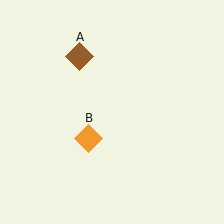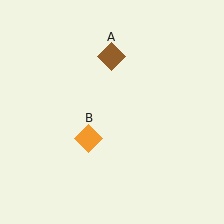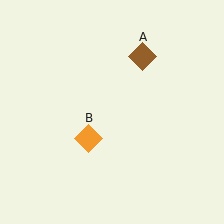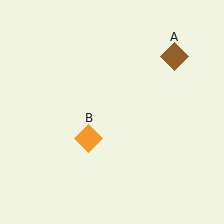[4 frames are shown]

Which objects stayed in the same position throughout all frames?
Orange diamond (object B) remained stationary.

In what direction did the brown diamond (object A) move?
The brown diamond (object A) moved right.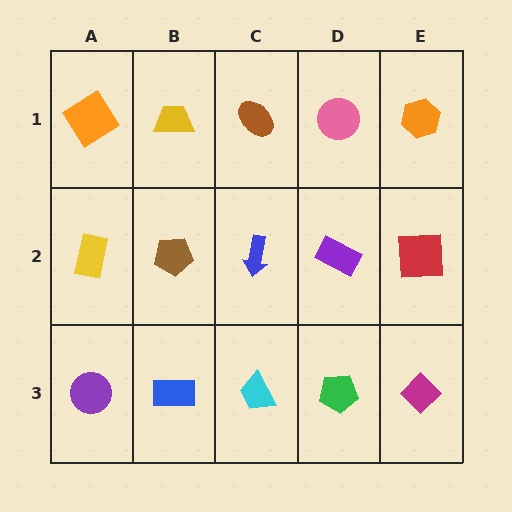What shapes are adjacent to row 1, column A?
A yellow rectangle (row 2, column A), a yellow trapezoid (row 1, column B).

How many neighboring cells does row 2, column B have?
4.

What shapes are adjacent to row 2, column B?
A yellow trapezoid (row 1, column B), a blue rectangle (row 3, column B), a yellow rectangle (row 2, column A), a blue arrow (row 2, column C).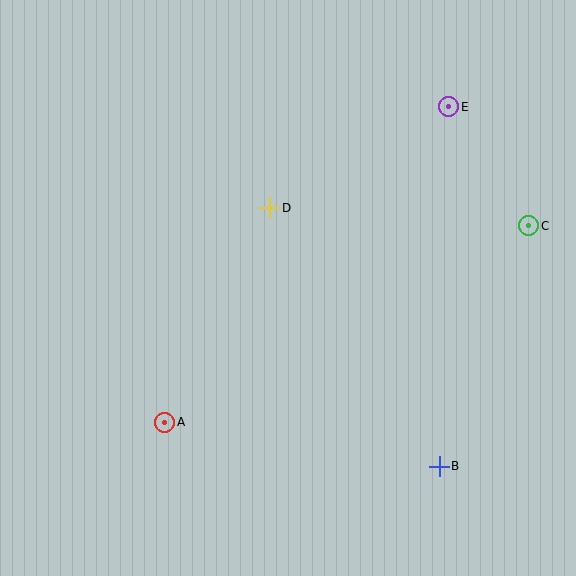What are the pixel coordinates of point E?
Point E is at (449, 107).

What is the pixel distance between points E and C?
The distance between E and C is 144 pixels.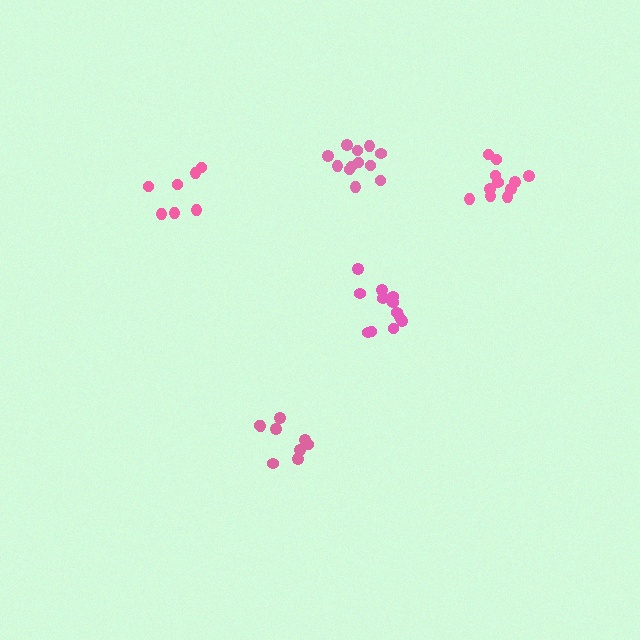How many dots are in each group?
Group 1: 12 dots, Group 2: 9 dots, Group 3: 12 dots, Group 4: 11 dots, Group 5: 7 dots (51 total).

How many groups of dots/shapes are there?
There are 5 groups.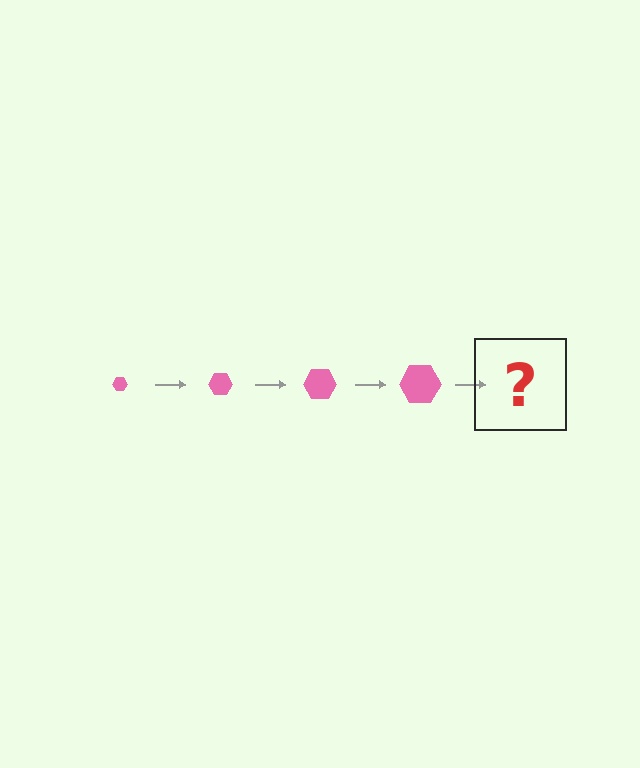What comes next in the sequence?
The next element should be a pink hexagon, larger than the previous one.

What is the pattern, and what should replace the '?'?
The pattern is that the hexagon gets progressively larger each step. The '?' should be a pink hexagon, larger than the previous one.